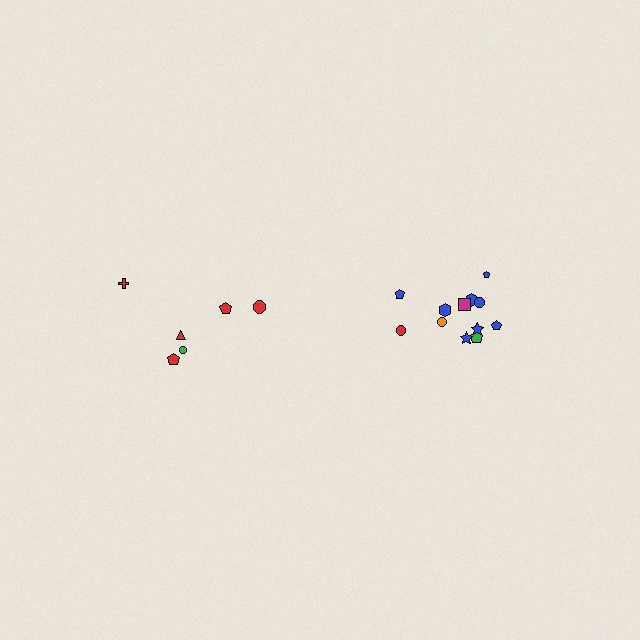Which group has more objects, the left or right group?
The right group.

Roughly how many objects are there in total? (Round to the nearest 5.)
Roughly 20 objects in total.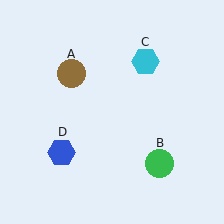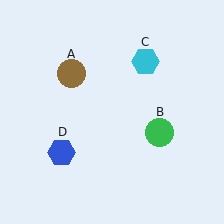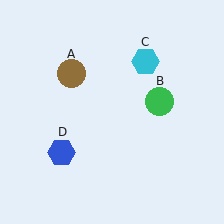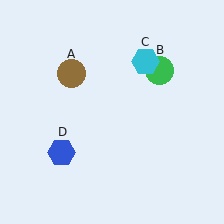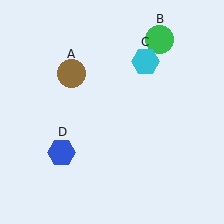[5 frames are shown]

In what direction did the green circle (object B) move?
The green circle (object B) moved up.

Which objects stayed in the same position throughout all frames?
Brown circle (object A) and cyan hexagon (object C) and blue hexagon (object D) remained stationary.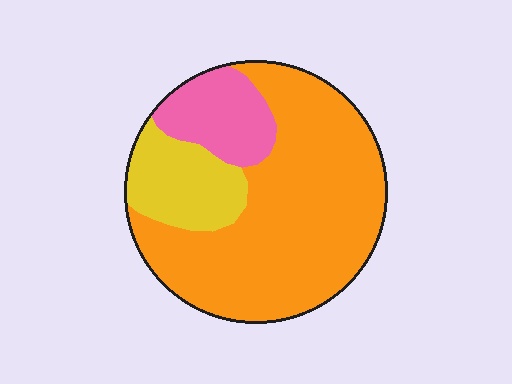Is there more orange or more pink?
Orange.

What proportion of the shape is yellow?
Yellow covers 17% of the shape.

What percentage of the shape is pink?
Pink takes up about one sixth (1/6) of the shape.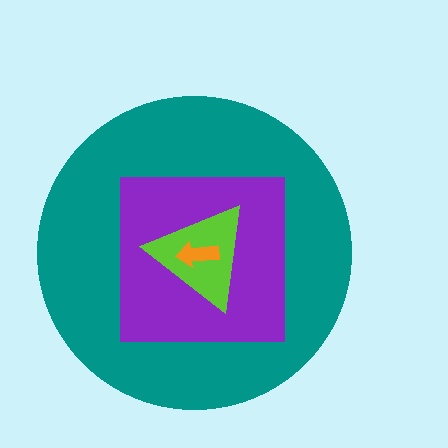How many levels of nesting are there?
4.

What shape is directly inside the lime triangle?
The orange arrow.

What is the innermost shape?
The orange arrow.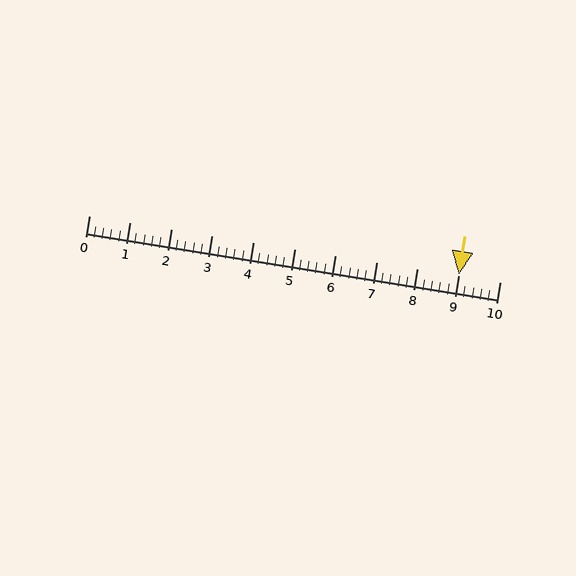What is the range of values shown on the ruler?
The ruler shows values from 0 to 10.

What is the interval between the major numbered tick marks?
The major tick marks are spaced 1 units apart.